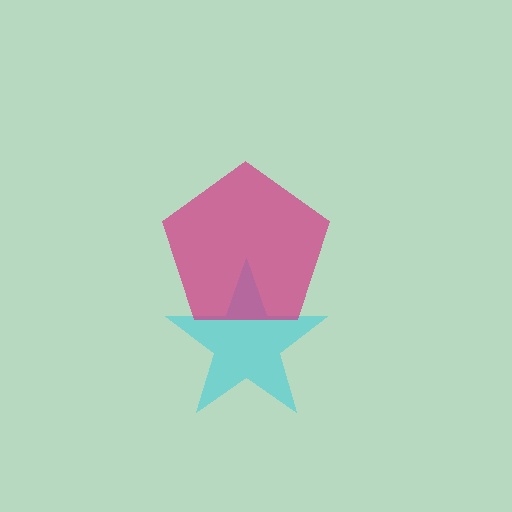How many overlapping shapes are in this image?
There are 2 overlapping shapes in the image.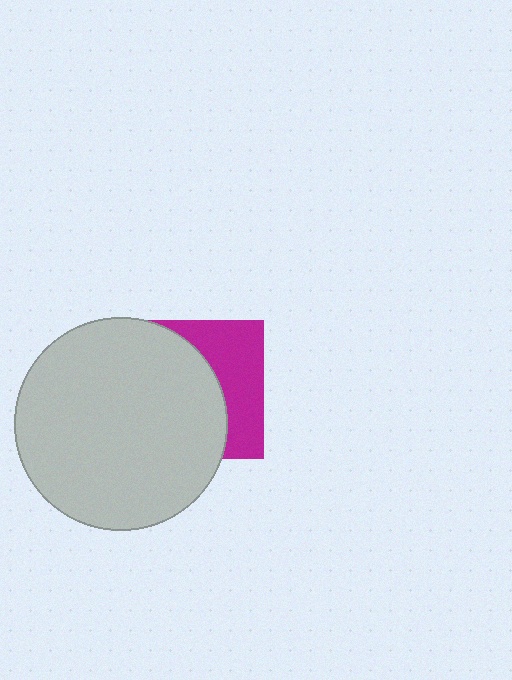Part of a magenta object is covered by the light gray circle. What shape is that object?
It is a square.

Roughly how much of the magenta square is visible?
A small part of it is visible (roughly 38%).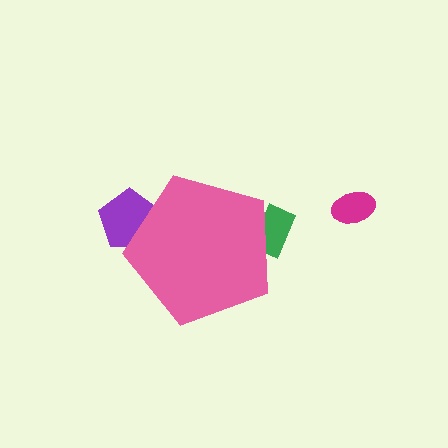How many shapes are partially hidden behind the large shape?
2 shapes are partially hidden.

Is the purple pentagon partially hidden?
Yes, the purple pentagon is partially hidden behind the pink pentagon.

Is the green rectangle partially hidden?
Yes, the green rectangle is partially hidden behind the pink pentagon.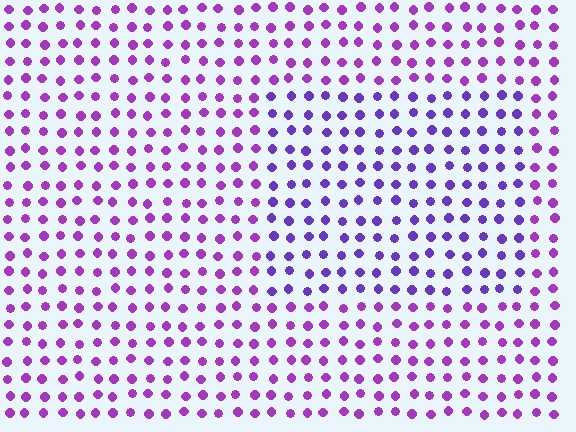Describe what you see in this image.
The image is filled with small purple elements in a uniform arrangement. A rectangle-shaped region is visible where the elements are tinted to a slightly different hue, forming a subtle color boundary.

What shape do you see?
I see a rectangle.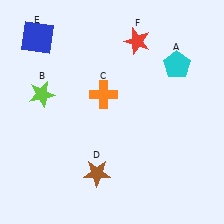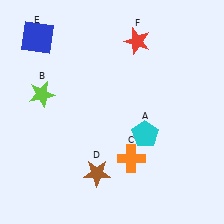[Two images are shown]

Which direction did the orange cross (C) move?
The orange cross (C) moved down.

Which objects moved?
The objects that moved are: the cyan pentagon (A), the orange cross (C).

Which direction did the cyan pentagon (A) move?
The cyan pentagon (A) moved down.